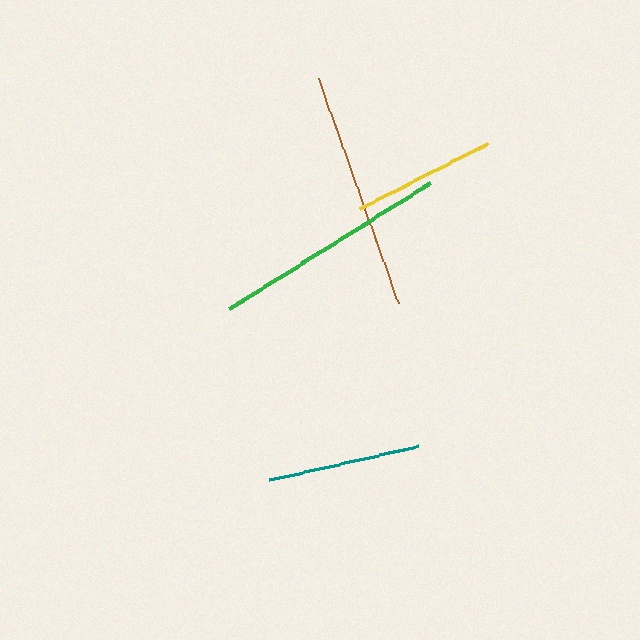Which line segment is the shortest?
The yellow line is the shortest at approximately 144 pixels.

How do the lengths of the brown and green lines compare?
The brown and green lines are approximately the same length.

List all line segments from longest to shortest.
From longest to shortest: brown, green, teal, yellow.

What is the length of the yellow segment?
The yellow segment is approximately 144 pixels long.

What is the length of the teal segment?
The teal segment is approximately 153 pixels long.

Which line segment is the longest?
The brown line is the longest at approximately 240 pixels.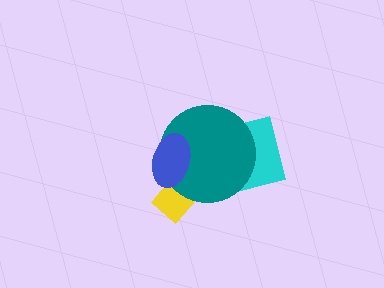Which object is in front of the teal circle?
The blue ellipse is in front of the teal circle.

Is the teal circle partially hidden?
Yes, it is partially covered by another shape.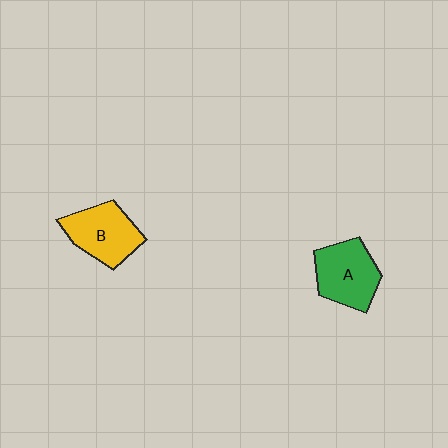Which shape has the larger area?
Shape A (green).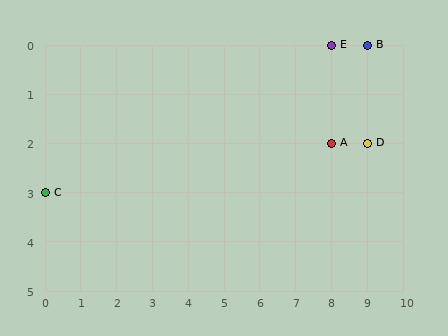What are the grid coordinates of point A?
Point A is at grid coordinates (8, 2).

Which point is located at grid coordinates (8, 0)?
Point E is at (8, 0).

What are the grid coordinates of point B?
Point B is at grid coordinates (9, 0).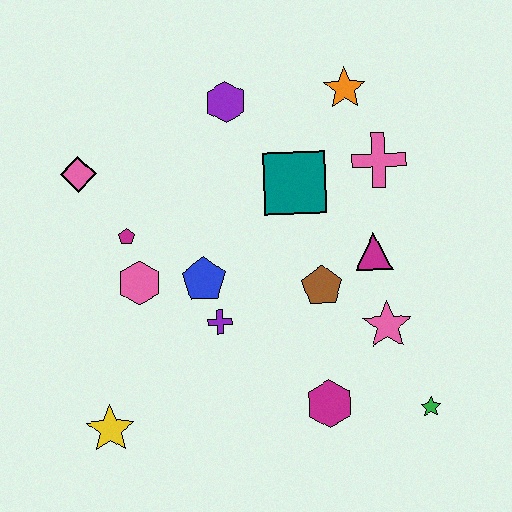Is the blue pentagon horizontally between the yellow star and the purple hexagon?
Yes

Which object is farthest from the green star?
The pink diamond is farthest from the green star.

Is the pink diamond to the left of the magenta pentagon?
Yes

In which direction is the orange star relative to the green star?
The orange star is above the green star.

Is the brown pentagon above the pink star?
Yes